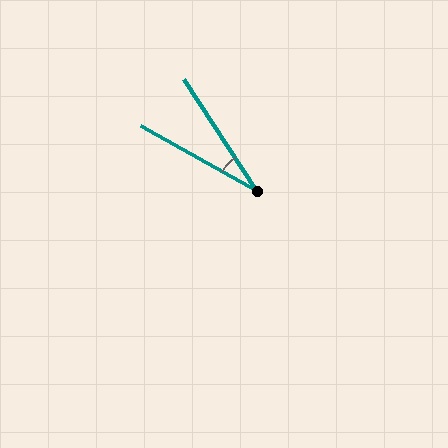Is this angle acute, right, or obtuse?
It is acute.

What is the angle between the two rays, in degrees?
Approximately 28 degrees.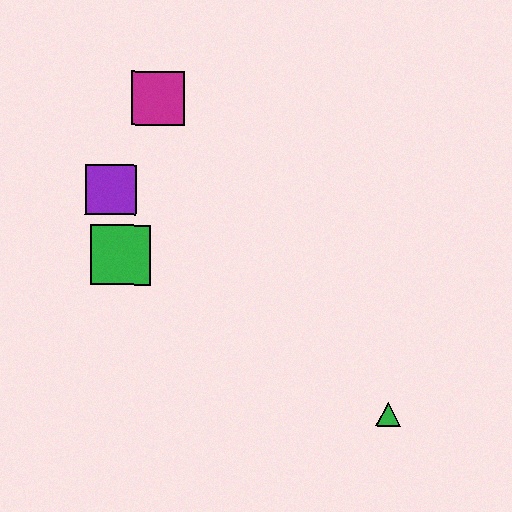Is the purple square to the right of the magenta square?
No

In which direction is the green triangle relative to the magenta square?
The green triangle is below the magenta square.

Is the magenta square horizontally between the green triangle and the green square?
Yes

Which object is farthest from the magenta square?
The green triangle is farthest from the magenta square.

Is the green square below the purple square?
Yes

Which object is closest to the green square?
The purple square is closest to the green square.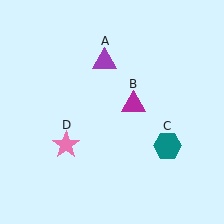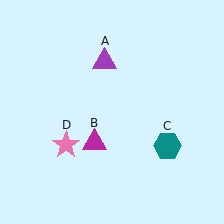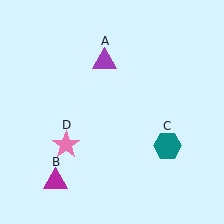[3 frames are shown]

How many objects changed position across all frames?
1 object changed position: magenta triangle (object B).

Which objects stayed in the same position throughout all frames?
Purple triangle (object A) and teal hexagon (object C) and pink star (object D) remained stationary.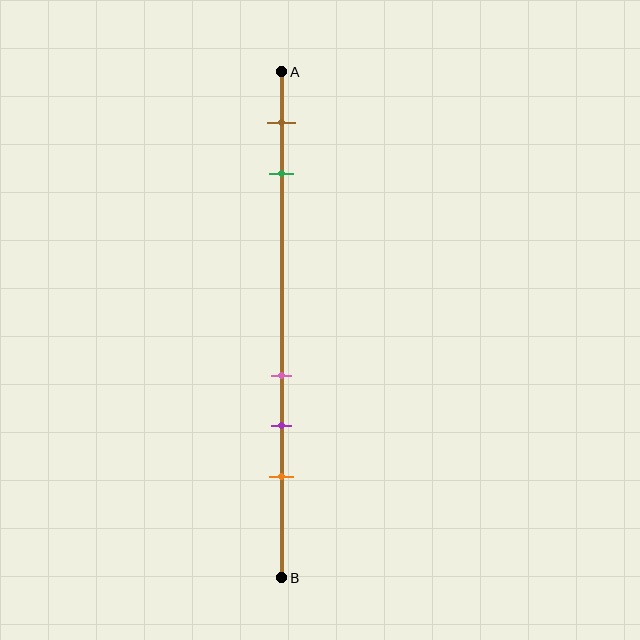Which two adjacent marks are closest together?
The pink and purple marks are the closest adjacent pair.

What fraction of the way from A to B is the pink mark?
The pink mark is approximately 60% (0.6) of the way from A to B.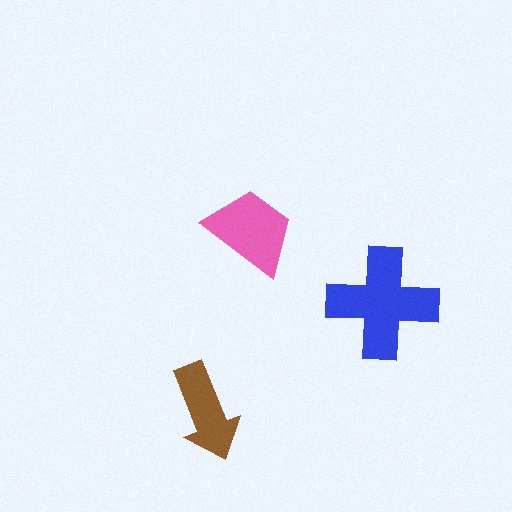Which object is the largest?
The blue cross.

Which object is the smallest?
The brown arrow.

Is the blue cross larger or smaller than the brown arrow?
Larger.